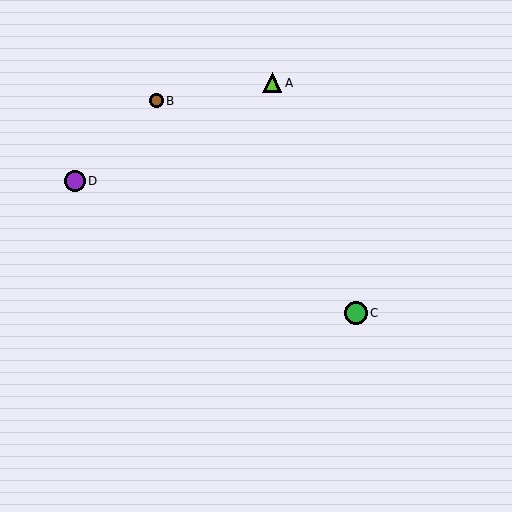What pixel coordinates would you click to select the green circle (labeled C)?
Click at (356, 313) to select the green circle C.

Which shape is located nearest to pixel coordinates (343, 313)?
The green circle (labeled C) at (356, 313) is nearest to that location.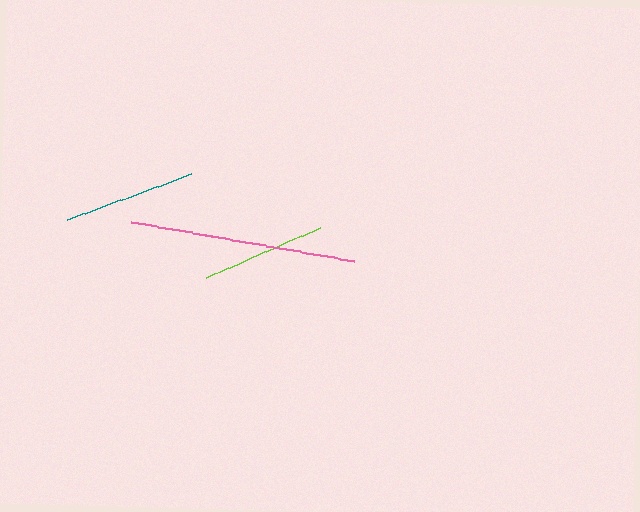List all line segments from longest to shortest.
From longest to shortest: pink, teal, lime.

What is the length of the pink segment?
The pink segment is approximately 226 pixels long.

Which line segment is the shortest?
The lime line is the shortest at approximately 124 pixels.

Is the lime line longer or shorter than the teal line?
The teal line is longer than the lime line.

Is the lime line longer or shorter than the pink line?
The pink line is longer than the lime line.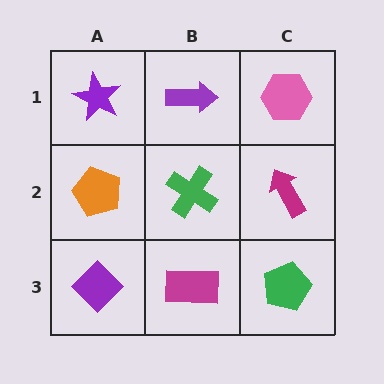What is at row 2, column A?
An orange pentagon.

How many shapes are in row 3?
3 shapes.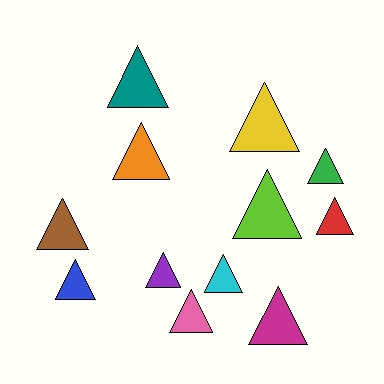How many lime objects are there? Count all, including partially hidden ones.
There is 1 lime object.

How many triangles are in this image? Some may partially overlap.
There are 12 triangles.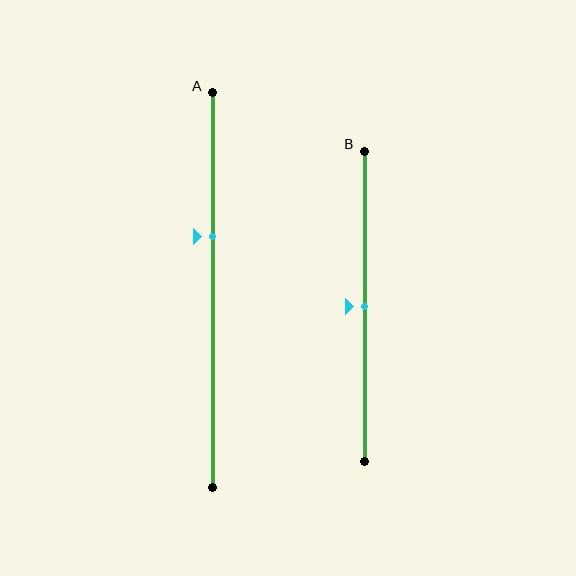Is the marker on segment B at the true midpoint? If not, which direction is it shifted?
Yes, the marker on segment B is at the true midpoint.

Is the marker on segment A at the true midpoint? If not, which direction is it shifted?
No, the marker on segment A is shifted upward by about 14% of the segment length.